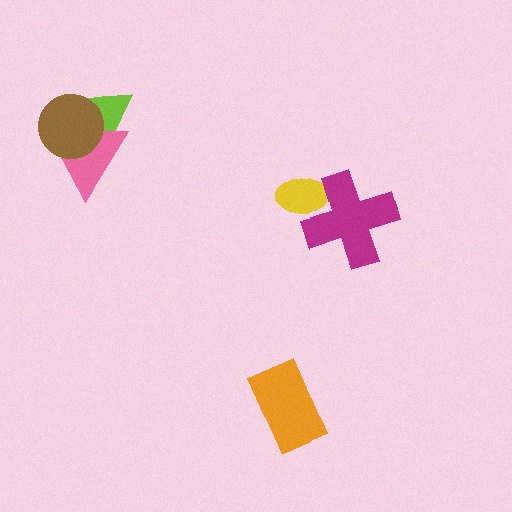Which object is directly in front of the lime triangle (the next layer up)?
The pink triangle is directly in front of the lime triangle.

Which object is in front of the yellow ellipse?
The magenta cross is in front of the yellow ellipse.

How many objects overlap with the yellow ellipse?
1 object overlaps with the yellow ellipse.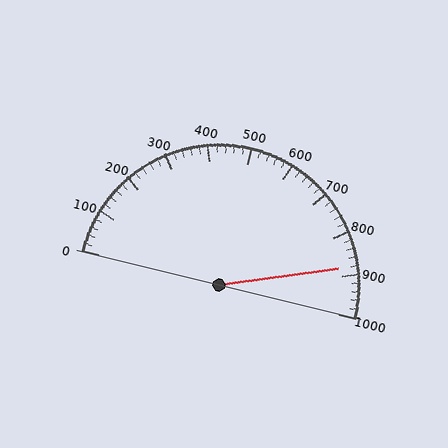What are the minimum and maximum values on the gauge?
The gauge ranges from 0 to 1000.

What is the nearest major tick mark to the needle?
The nearest major tick mark is 900.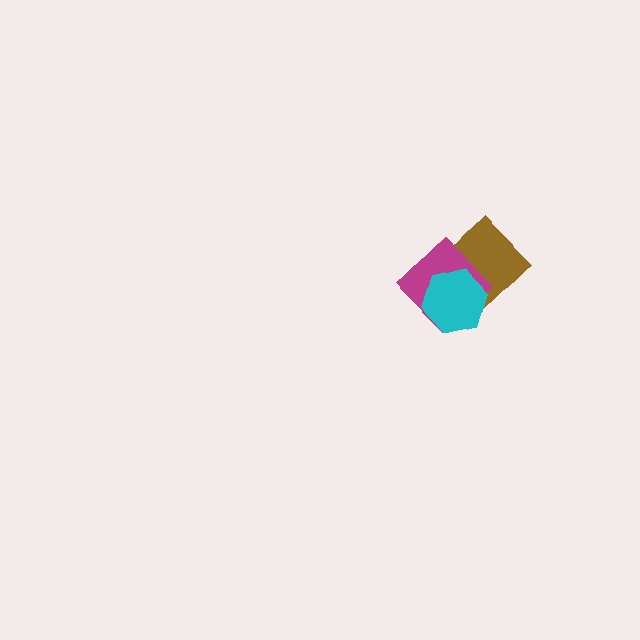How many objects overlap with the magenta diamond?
2 objects overlap with the magenta diamond.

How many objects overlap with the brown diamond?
2 objects overlap with the brown diamond.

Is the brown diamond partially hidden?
Yes, it is partially covered by another shape.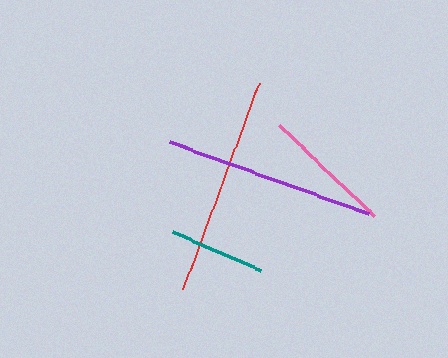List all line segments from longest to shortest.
From longest to shortest: red, purple, pink, teal.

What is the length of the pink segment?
The pink segment is approximately 132 pixels long.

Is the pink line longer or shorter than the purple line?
The purple line is longer than the pink line.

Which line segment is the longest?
The red line is the longest at approximately 220 pixels.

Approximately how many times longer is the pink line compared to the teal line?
The pink line is approximately 1.4 times the length of the teal line.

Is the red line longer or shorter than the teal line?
The red line is longer than the teal line.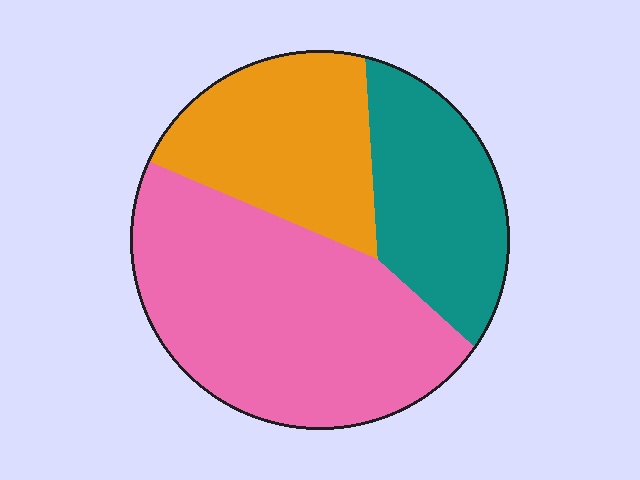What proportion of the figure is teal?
Teal covers roughly 25% of the figure.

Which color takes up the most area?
Pink, at roughly 50%.